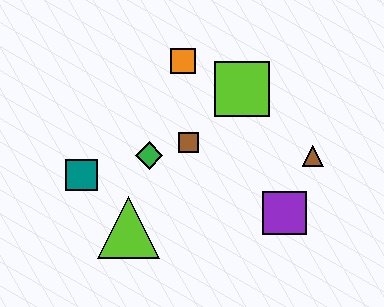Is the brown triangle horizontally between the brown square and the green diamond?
No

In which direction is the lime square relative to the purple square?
The lime square is above the purple square.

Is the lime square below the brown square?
No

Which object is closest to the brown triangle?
The purple square is closest to the brown triangle.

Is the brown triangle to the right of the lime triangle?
Yes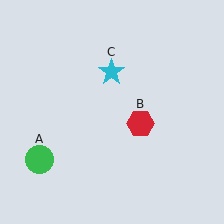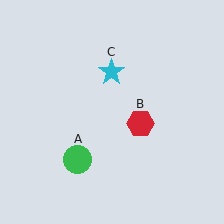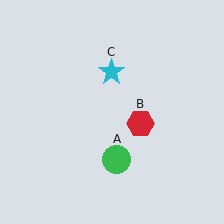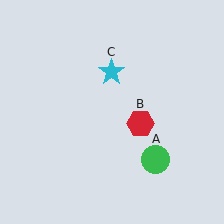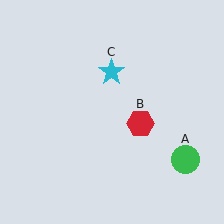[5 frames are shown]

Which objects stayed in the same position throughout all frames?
Red hexagon (object B) and cyan star (object C) remained stationary.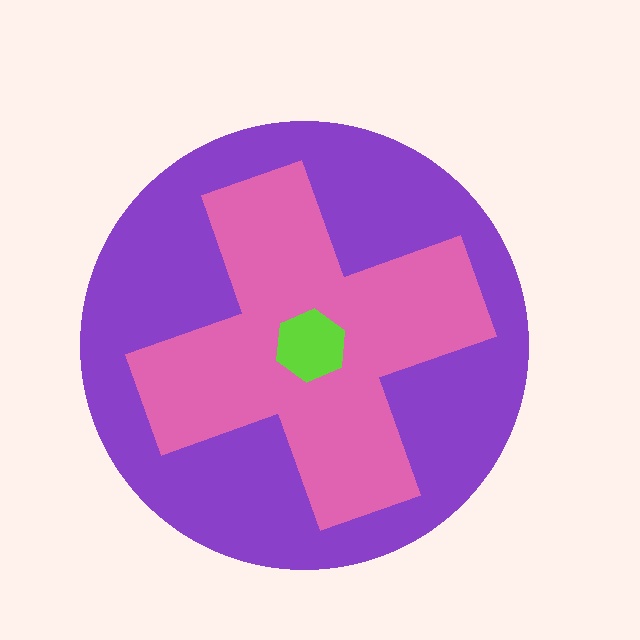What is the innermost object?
The lime hexagon.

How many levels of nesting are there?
3.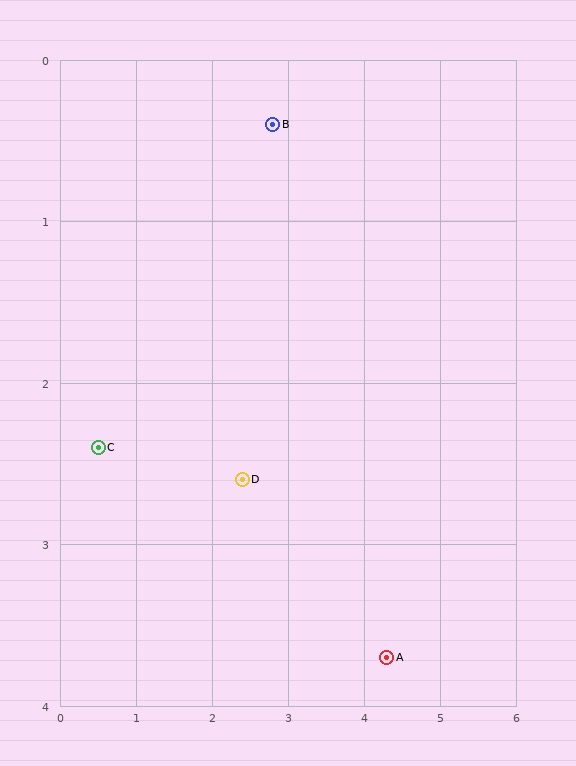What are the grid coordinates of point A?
Point A is at approximately (4.3, 3.7).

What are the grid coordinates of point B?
Point B is at approximately (2.8, 0.4).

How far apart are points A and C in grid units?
Points A and C are about 4.0 grid units apart.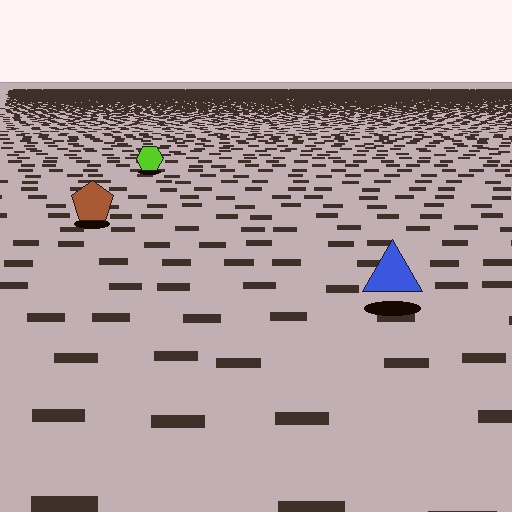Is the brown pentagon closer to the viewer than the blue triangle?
No. The blue triangle is closer — you can tell from the texture gradient: the ground texture is coarser near it.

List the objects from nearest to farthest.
From nearest to farthest: the blue triangle, the brown pentagon, the lime hexagon.